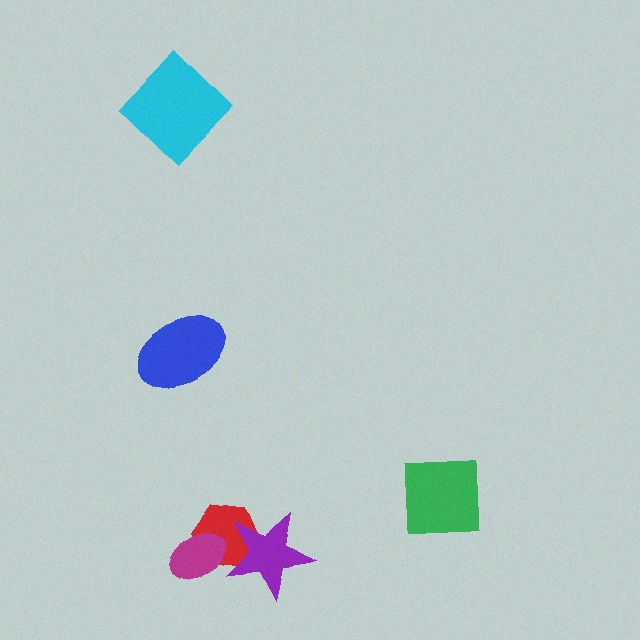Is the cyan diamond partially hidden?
No, no other shape covers it.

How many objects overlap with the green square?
0 objects overlap with the green square.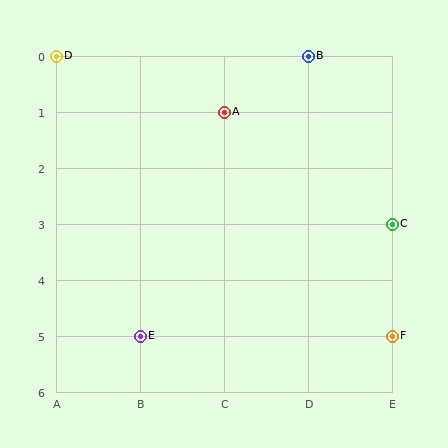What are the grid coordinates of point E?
Point E is at grid coordinates (B, 5).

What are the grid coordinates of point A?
Point A is at grid coordinates (C, 1).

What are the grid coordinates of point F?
Point F is at grid coordinates (E, 5).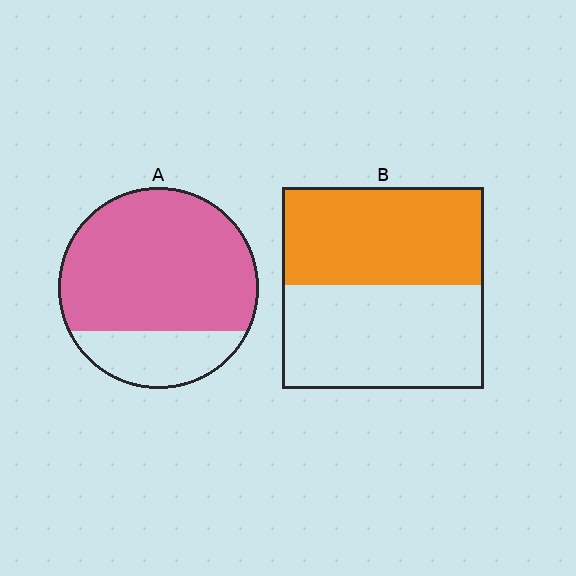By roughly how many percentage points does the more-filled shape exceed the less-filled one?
By roughly 30 percentage points (A over B).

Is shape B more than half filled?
Roughly half.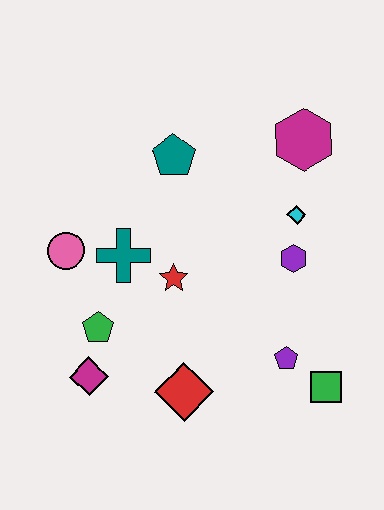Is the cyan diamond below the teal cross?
No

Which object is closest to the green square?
The purple pentagon is closest to the green square.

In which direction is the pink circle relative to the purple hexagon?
The pink circle is to the left of the purple hexagon.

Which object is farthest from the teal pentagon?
The green square is farthest from the teal pentagon.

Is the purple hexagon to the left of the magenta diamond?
No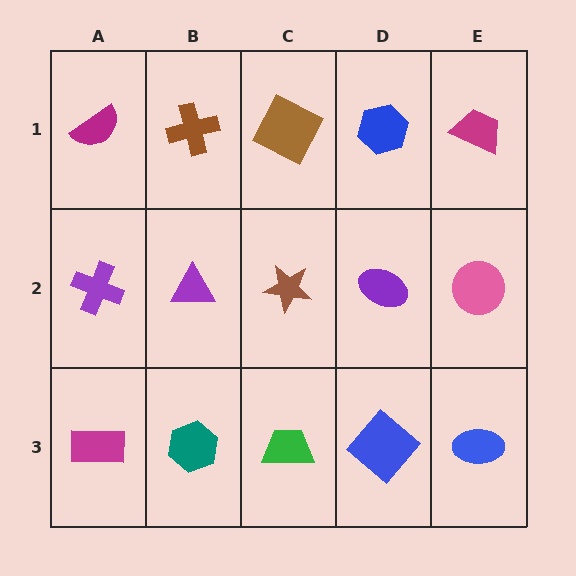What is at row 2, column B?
A purple triangle.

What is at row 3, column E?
A blue ellipse.